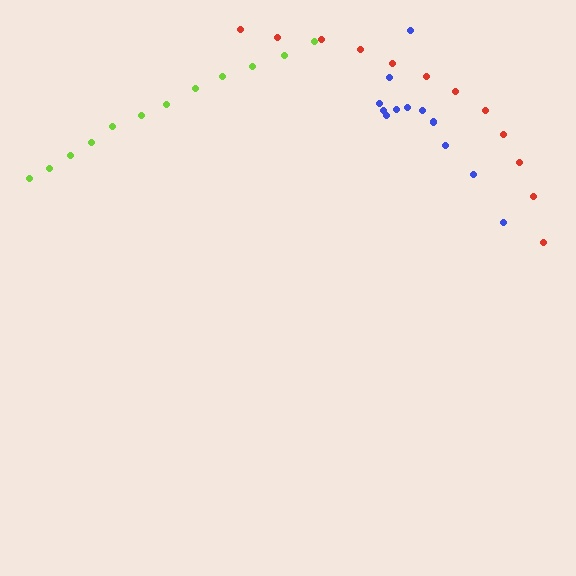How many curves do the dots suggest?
There are 3 distinct paths.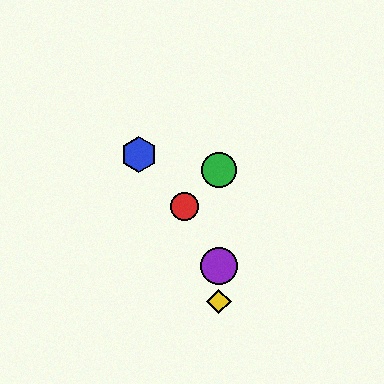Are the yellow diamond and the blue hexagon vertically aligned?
No, the yellow diamond is at x≈219 and the blue hexagon is at x≈139.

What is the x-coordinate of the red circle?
The red circle is at x≈184.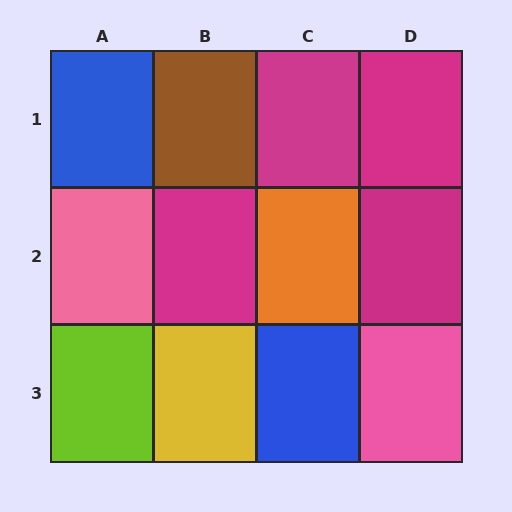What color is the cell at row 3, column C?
Blue.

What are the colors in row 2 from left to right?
Pink, magenta, orange, magenta.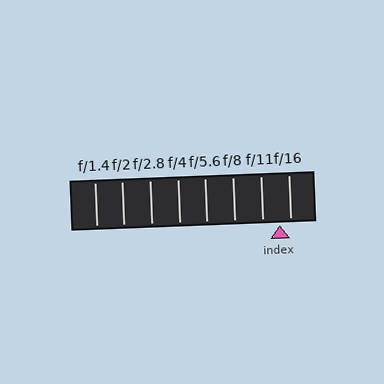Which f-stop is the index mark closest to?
The index mark is closest to f/16.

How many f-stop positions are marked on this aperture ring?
There are 8 f-stop positions marked.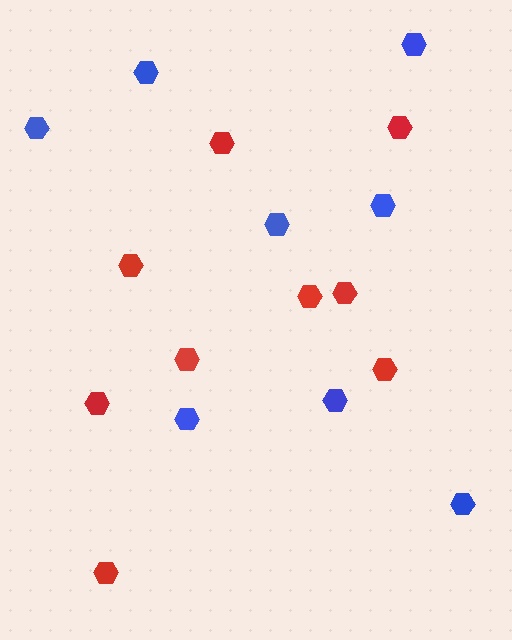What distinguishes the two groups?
There are 2 groups: one group of red hexagons (9) and one group of blue hexagons (8).